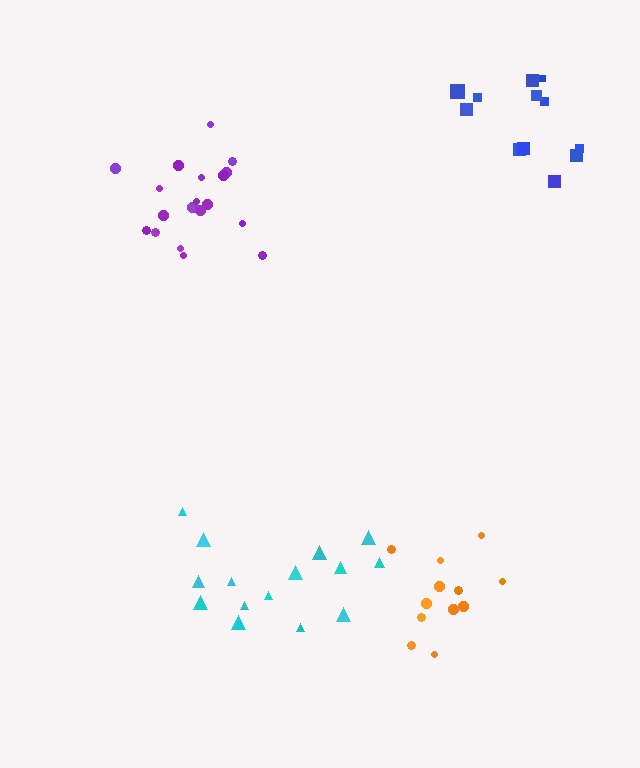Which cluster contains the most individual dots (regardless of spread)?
Purple (20).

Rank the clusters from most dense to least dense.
purple, orange, blue, cyan.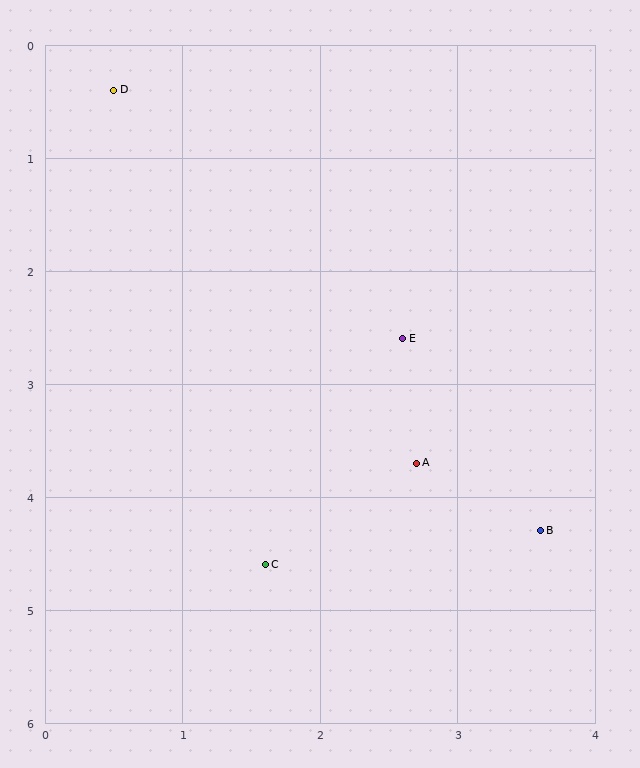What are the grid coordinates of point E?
Point E is at approximately (2.6, 2.6).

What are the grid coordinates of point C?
Point C is at approximately (1.6, 4.6).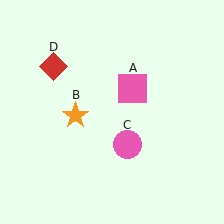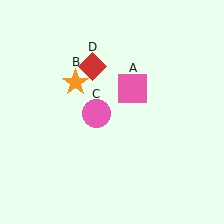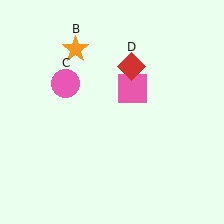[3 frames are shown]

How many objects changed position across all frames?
3 objects changed position: orange star (object B), pink circle (object C), red diamond (object D).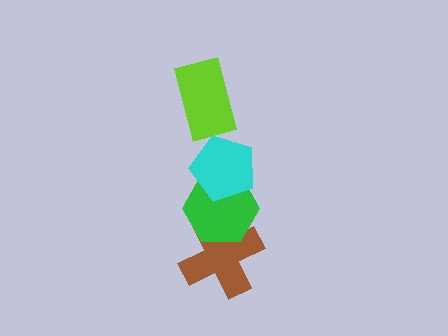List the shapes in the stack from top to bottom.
From top to bottom: the lime rectangle, the cyan pentagon, the green hexagon, the brown cross.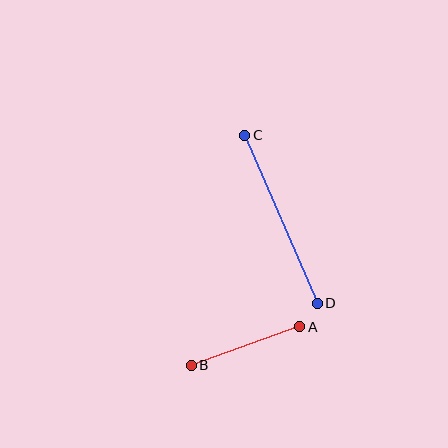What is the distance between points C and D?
The distance is approximately 183 pixels.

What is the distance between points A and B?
The distance is approximately 115 pixels.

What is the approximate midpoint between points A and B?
The midpoint is at approximately (245, 346) pixels.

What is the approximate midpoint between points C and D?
The midpoint is at approximately (281, 219) pixels.